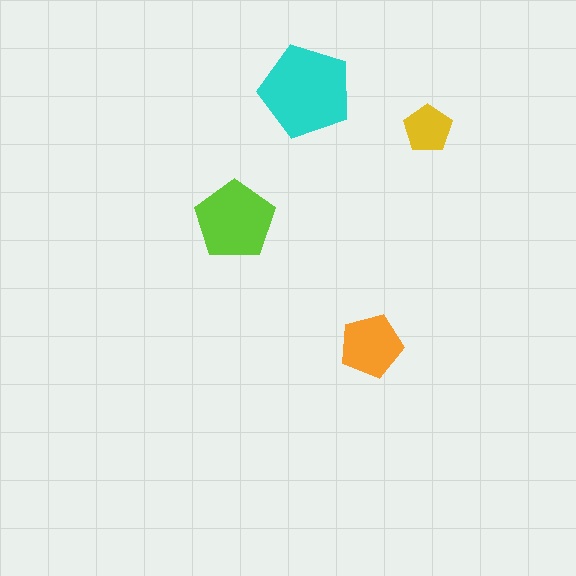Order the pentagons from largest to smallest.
the cyan one, the lime one, the orange one, the yellow one.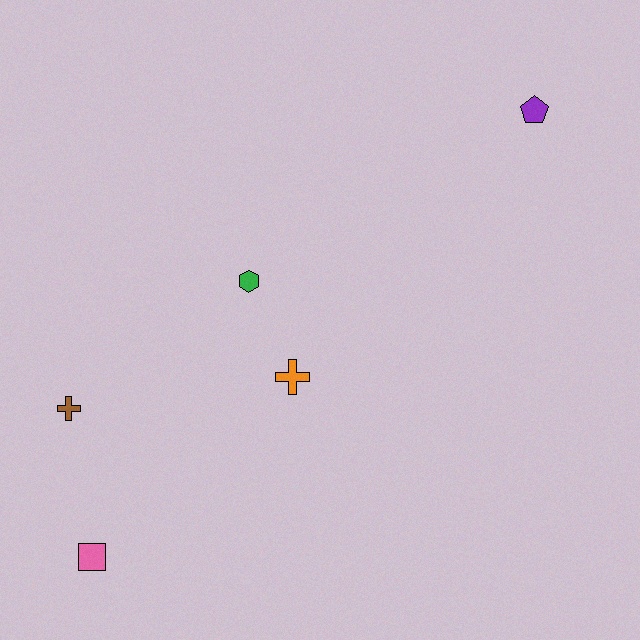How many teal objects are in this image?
There are no teal objects.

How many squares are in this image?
There is 1 square.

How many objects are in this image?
There are 5 objects.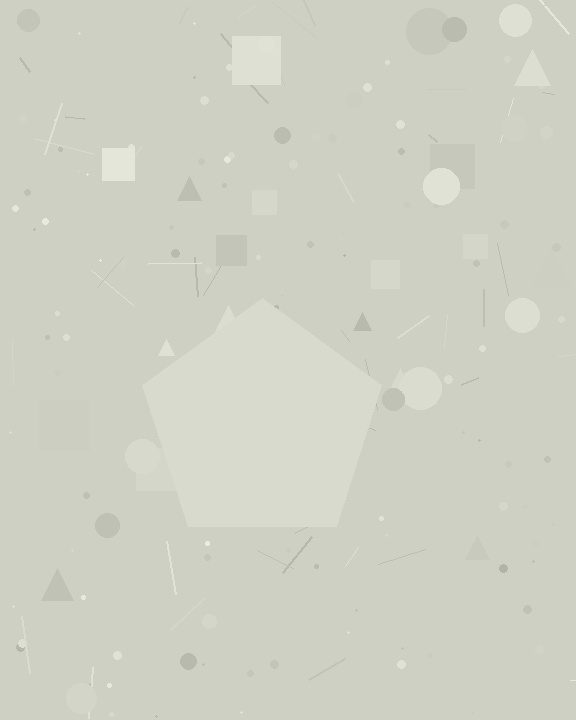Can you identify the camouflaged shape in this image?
The camouflaged shape is a pentagon.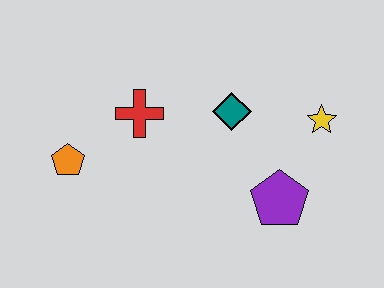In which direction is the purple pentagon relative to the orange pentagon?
The purple pentagon is to the right of the orange pentagon.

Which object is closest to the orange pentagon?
The red cross is closest to the orange pentagon.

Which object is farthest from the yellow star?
The orange pentagon is farthest from the yellow star.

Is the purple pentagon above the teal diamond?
No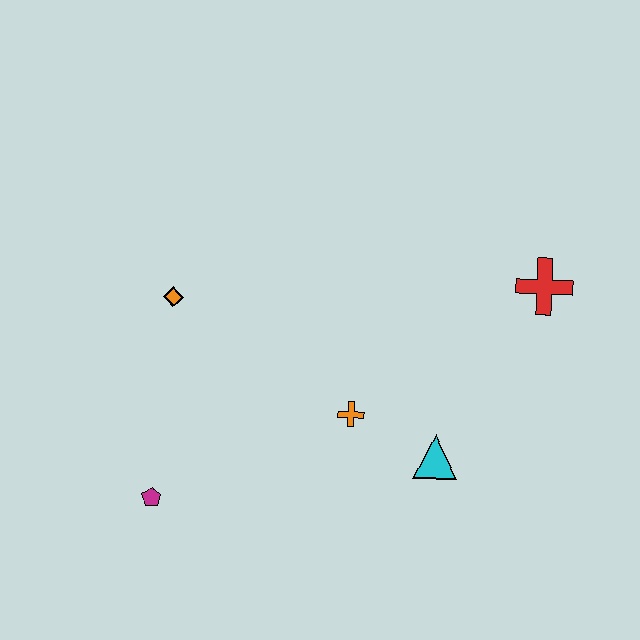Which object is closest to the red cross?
The cyan triangle is closest to the red cross.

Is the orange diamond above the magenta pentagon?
Yes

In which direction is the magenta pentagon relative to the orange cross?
The magenta pentagon is to the left of the orange cross.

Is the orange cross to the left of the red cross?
Yes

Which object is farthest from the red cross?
The magenta pentagon is farthest from the red cross.